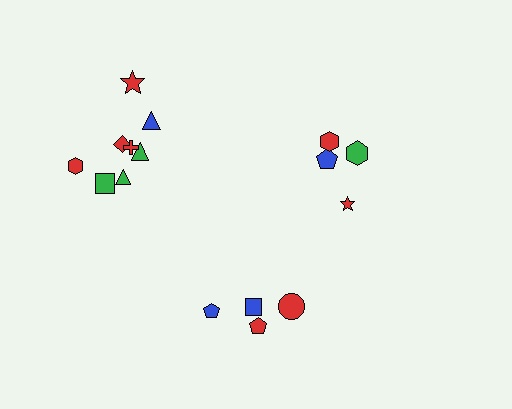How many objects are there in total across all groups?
There are 16 objects.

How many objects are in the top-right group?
There are 4 objects.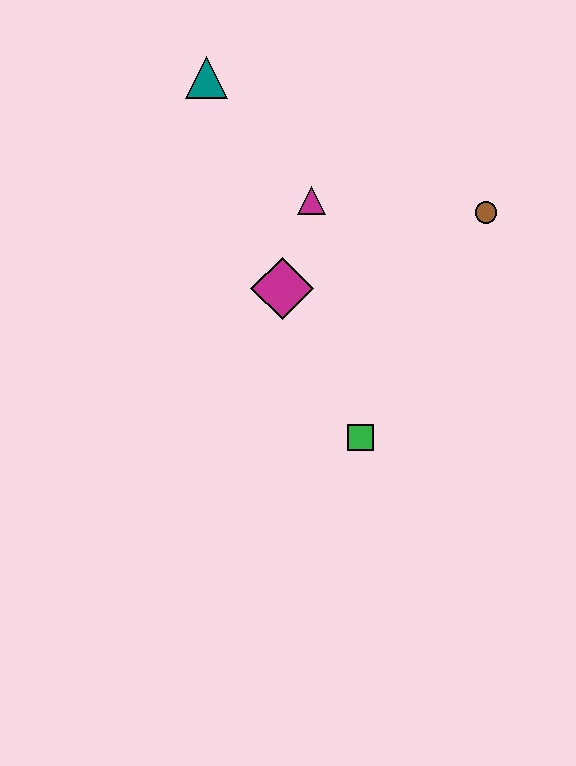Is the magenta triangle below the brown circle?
No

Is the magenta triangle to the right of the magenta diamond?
Yes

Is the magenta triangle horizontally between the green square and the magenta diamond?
Yes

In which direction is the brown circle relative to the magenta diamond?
The brown circle is to the right of the magenta diamond.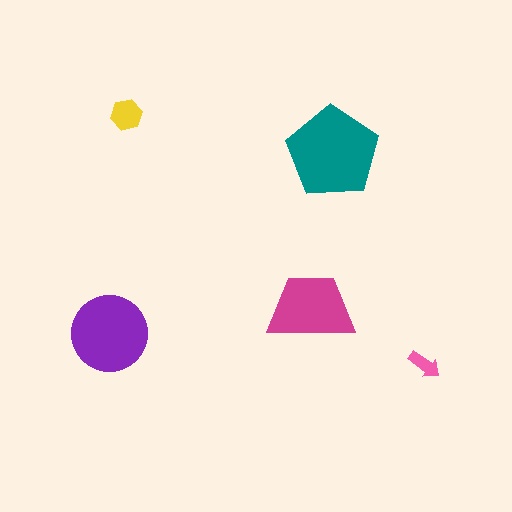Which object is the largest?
The teal pentagon.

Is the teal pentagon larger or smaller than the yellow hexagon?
Larger.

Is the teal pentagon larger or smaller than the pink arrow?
Larger.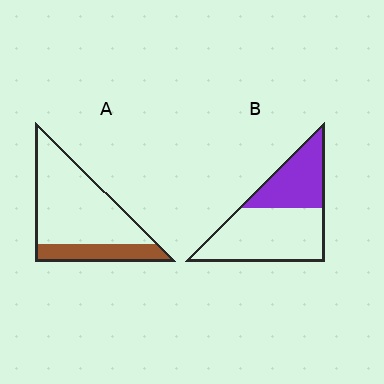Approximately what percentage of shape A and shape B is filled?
A is approximately 25% and B is approximately 40%.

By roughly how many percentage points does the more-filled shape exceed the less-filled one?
By roughly 15 percentage points (B over A).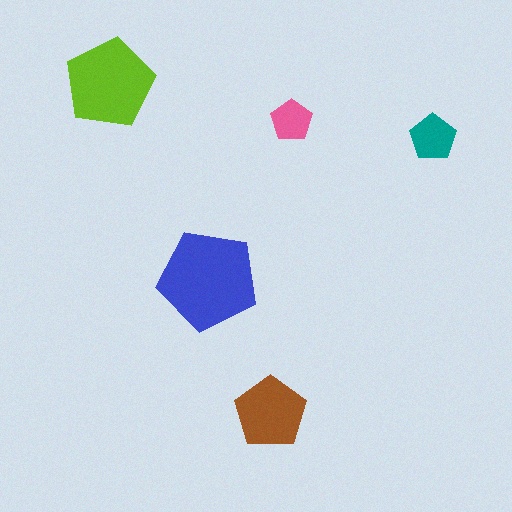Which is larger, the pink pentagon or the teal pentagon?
The teal one.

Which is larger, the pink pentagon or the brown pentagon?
The brown one.